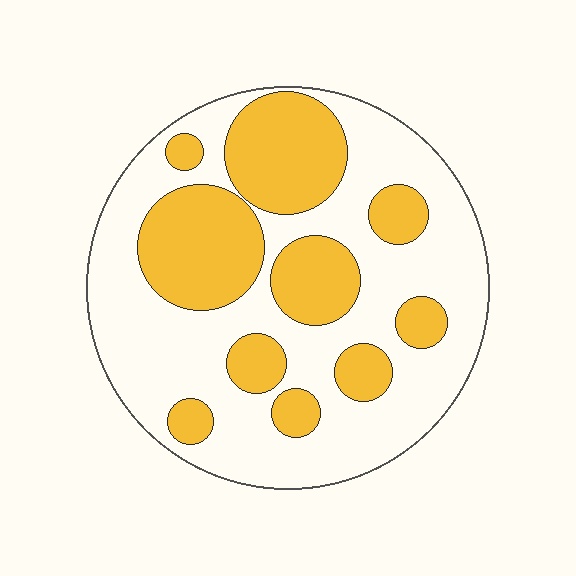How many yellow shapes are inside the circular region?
10.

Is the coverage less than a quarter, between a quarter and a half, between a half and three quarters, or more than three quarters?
Between a quarter and a half.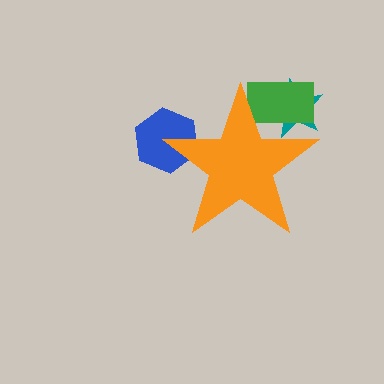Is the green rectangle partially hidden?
Yes, the green rectangle is partially hidden behind the orange star.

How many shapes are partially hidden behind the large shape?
3 shapes are partially hidden.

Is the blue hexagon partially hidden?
Yes, the blue hexagon is partially hidden behind the orange star.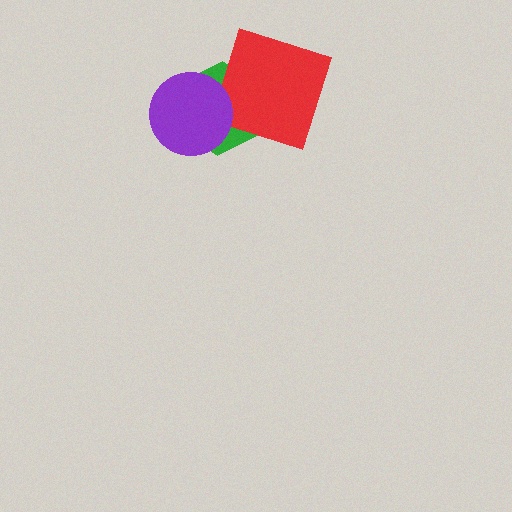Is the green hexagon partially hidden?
Yes, it is partially covered by another shape.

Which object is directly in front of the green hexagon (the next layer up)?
The red square is directly in front of the green hexagon.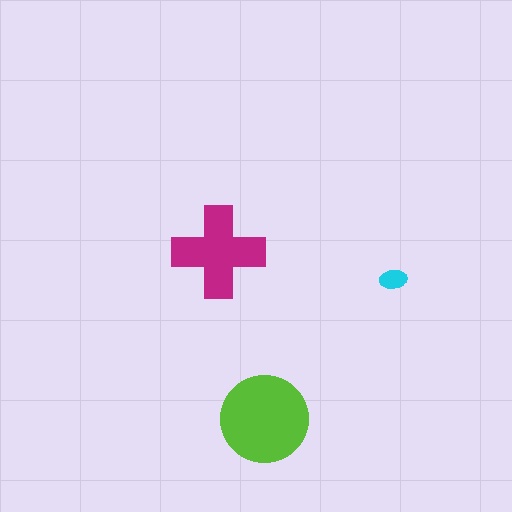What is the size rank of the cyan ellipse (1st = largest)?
3rd.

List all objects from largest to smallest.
The lime circle, the magenta cross, the cyan ellipse.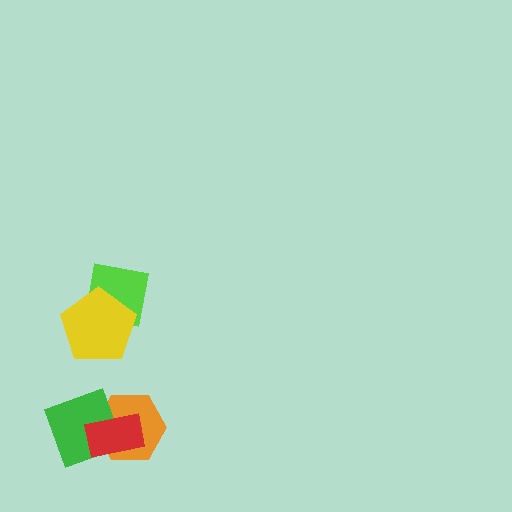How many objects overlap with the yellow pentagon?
1 object overlaps with the yellow pentagon.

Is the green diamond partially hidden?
Yes, it is partially covered by another shape.